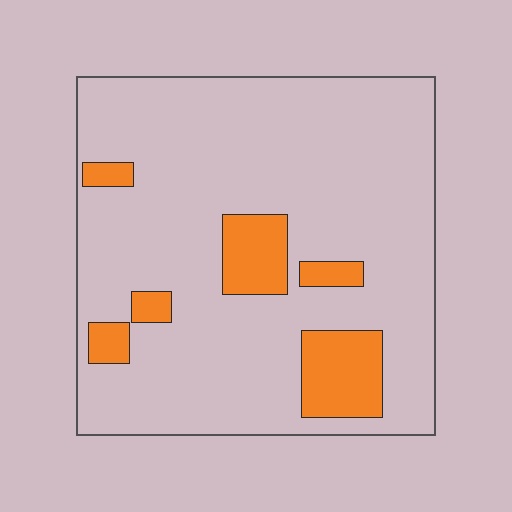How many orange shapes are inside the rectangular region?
6.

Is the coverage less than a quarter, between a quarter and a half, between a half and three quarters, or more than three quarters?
Less than a quarter.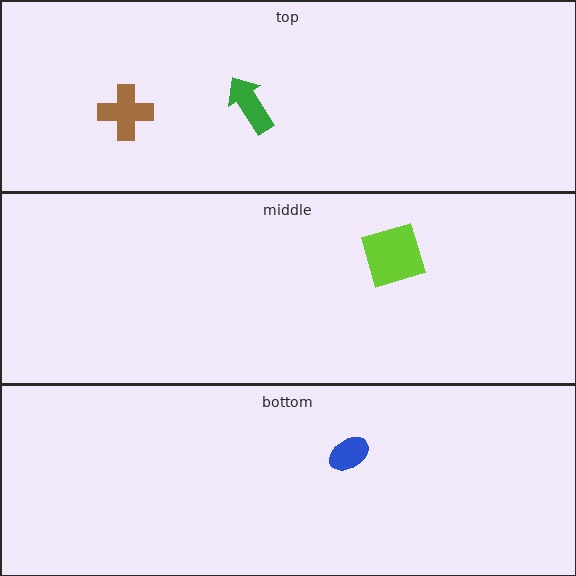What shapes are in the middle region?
The lime square.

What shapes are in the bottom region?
The blue ellipse.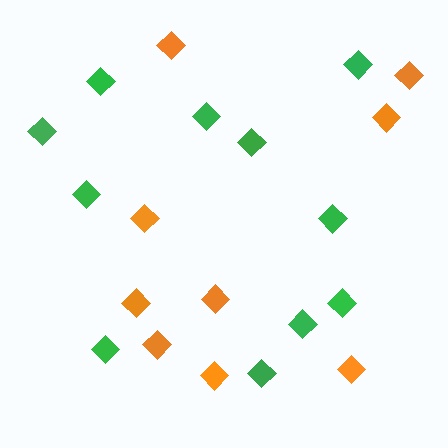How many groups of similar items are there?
There are 2 groups: one group of green diamonds (11) and one group of orange diamonds (9).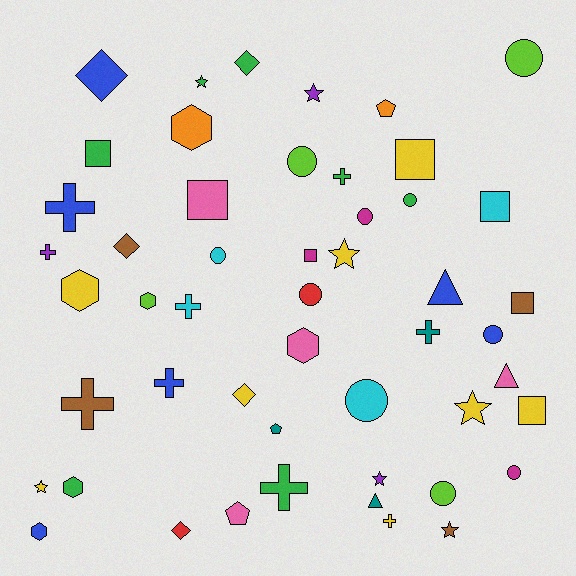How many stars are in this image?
There are 7 stars.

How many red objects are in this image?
There are 2 red objects.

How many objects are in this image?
There are 50 objects.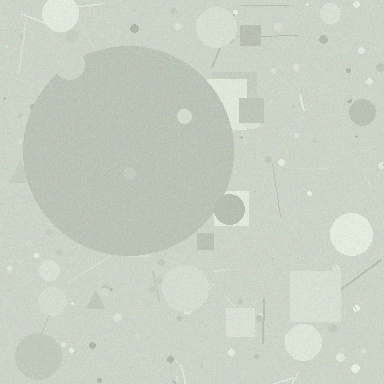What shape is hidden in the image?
A circle is hidden in the image.